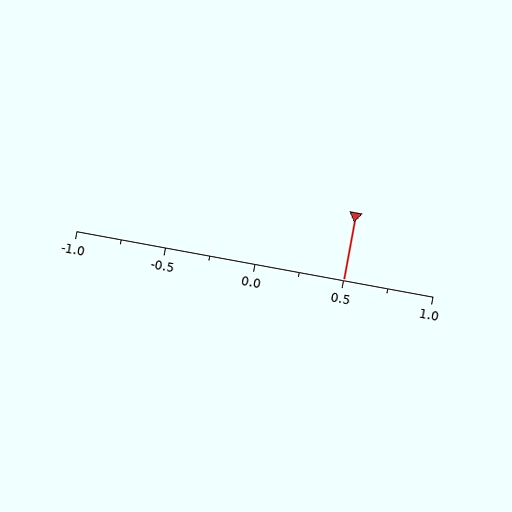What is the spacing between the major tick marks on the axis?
The major ticks are spaced 0.5 apart.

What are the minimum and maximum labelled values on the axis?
The axis runs from -1.0 to 1.0.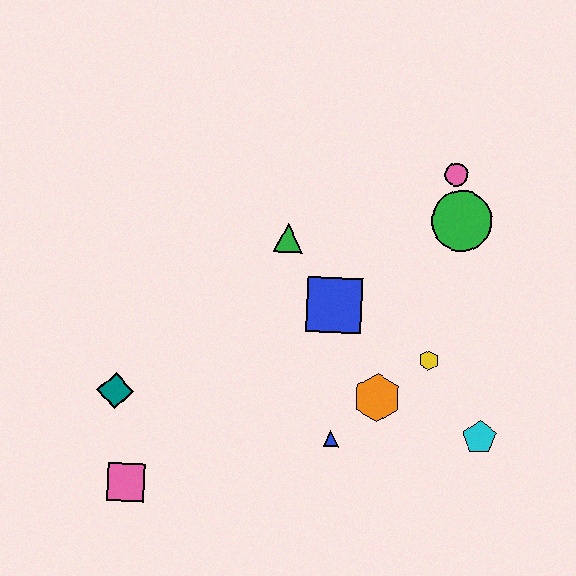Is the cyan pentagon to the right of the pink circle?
Yes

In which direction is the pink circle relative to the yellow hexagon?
The pink circle is above the yellow hexagon.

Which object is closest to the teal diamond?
The pink square is closest to the teal diamond.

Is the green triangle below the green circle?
Yes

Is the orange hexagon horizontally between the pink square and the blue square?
No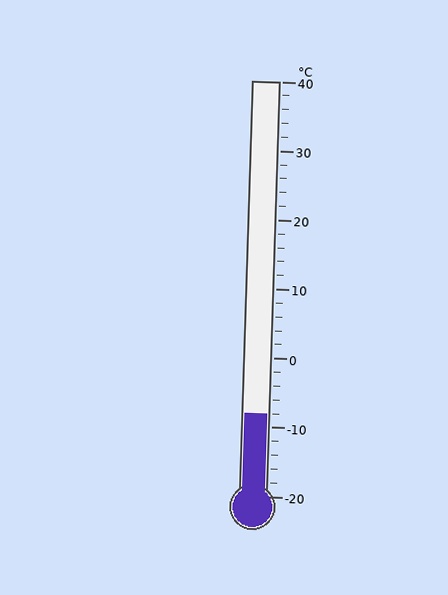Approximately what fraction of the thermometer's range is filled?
The thermometer is filled to approximately 20% of its range.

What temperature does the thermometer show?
The thermometer shows approximately -8°C.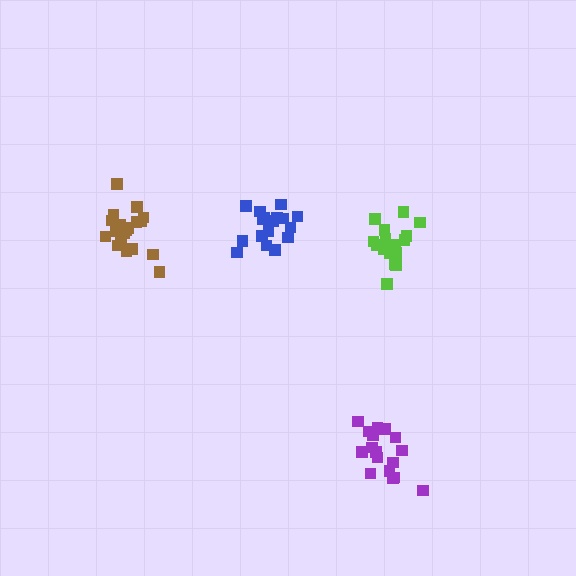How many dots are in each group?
Group 1: 17 dots, Group 2: 21 dots, Group 3: 18 dots, Group 4: 18 dots (74 total).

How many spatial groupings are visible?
There are 4 spatial groupings.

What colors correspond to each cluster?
The clusters are colored: lime, brown, purple, blue.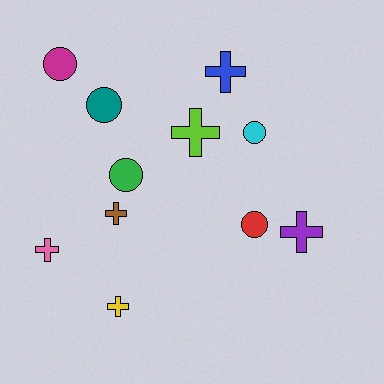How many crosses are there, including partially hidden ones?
There are 6 crosses.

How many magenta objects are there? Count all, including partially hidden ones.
There is 1 magenta object.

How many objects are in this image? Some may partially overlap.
There are 11 objects.